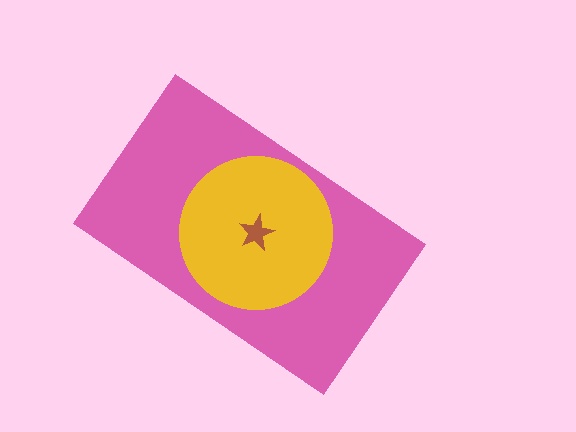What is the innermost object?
The brown star.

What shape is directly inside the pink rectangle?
The yellow circle.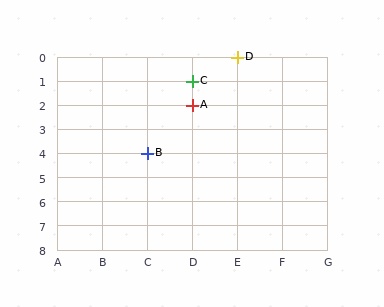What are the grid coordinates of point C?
Point C is at grid coordinates (D, 1).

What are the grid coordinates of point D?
Point D is at grid coordinates (E, 0).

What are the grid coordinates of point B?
Point B is at grid coordinates (C, 4).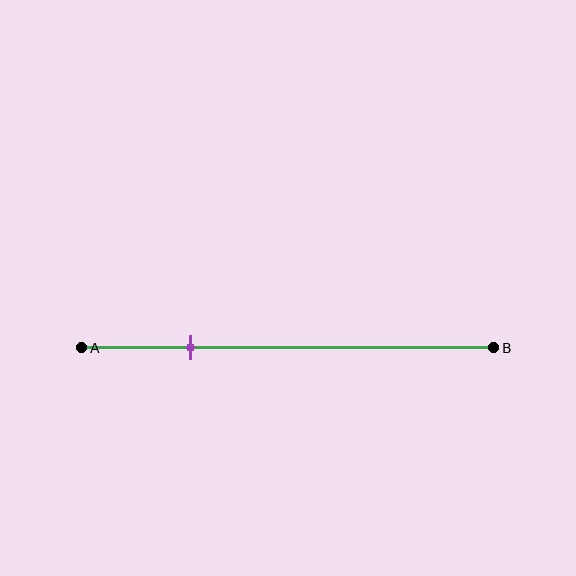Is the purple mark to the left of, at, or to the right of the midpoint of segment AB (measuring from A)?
The purple mark is to the left of the midpoint of segment AB.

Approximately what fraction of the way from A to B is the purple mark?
The purple mark is approximately 25% of the way from A to B.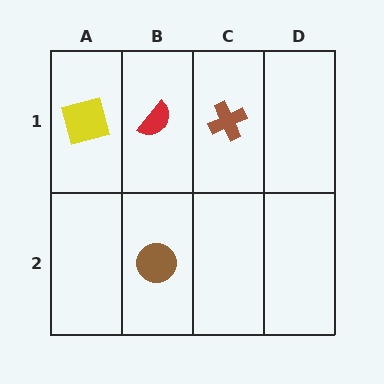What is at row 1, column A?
A yellow square.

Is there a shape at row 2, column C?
No, that cell is empty.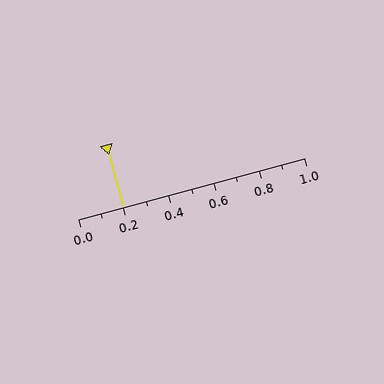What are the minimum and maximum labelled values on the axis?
The axis runs from 0.0 to 1.0.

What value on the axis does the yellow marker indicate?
The marker indicates approximately 0.2.